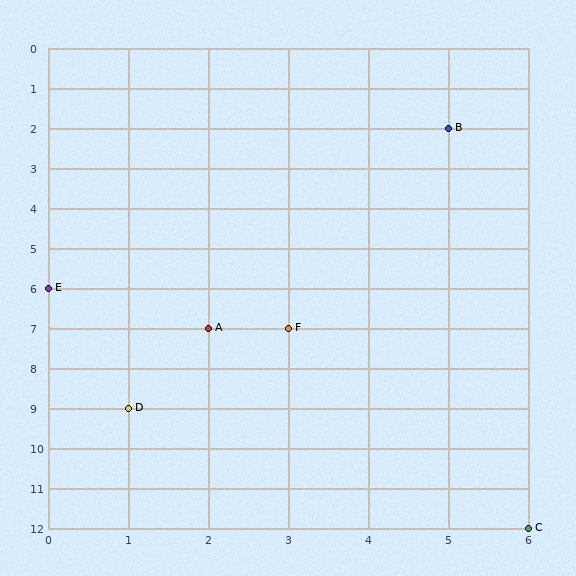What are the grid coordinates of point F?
Point F is at grid coordinates (3, 7).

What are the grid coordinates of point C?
Point C is at grid coordinates (6, 12).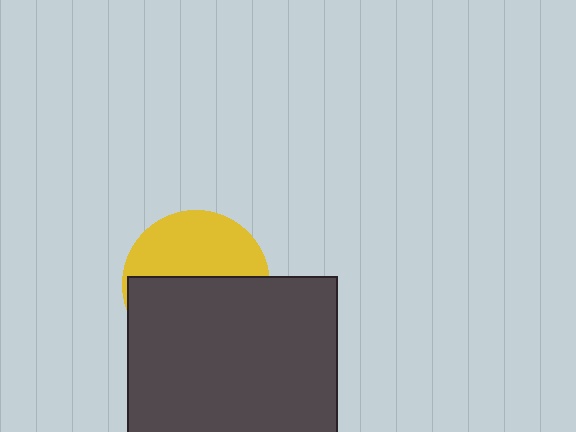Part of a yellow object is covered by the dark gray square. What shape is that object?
It is a circle.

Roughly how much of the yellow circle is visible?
A small part of it is visible (roughly 43%).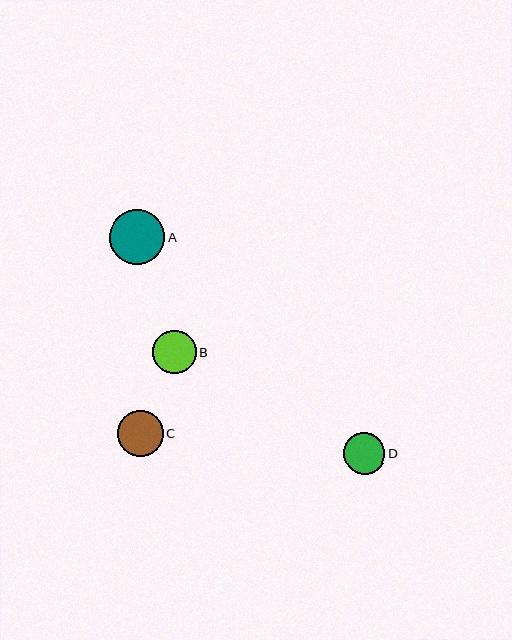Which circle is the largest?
Circle A is the largest with a size of approximately 55 pixels.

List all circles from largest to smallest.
From largest to smallest: A, C, B, D.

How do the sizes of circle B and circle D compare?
Circle B and circle D are approximately the same size.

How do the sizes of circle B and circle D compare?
Circle B and circle D are approximately the same size.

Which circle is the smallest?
Circle D is the smallest with a size of approximately 41 pixels.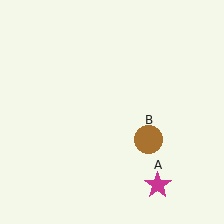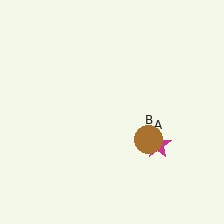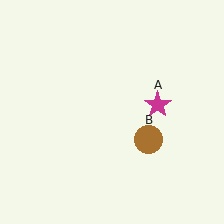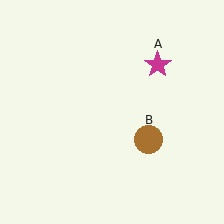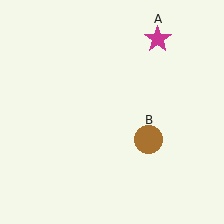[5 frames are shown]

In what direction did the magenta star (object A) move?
The magenta star (object A) moved up.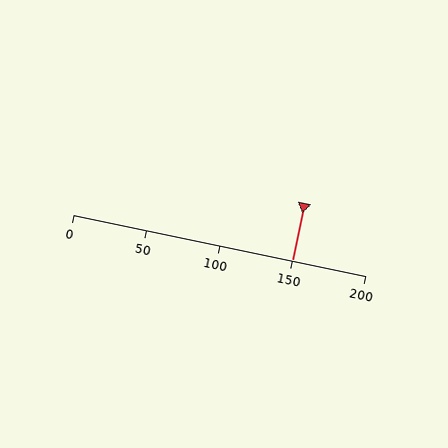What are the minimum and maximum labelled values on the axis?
The axis runs from 0 to 200.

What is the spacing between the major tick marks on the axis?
The major ticks are spaced 50 apart.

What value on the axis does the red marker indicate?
The marker indicates approximately 150.